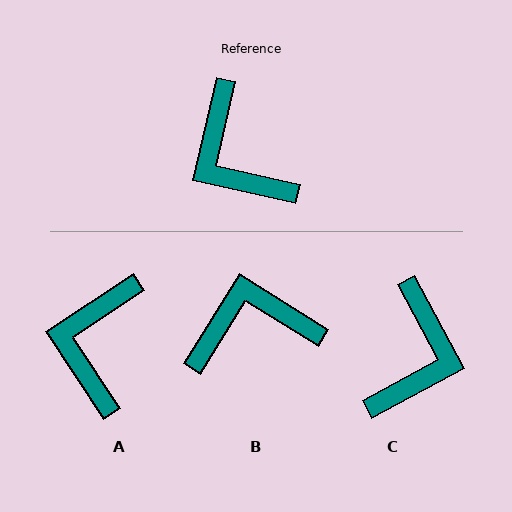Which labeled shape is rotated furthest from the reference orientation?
C, about 131 degrees away.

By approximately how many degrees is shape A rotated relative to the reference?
Approximately 44 degrees clockwise.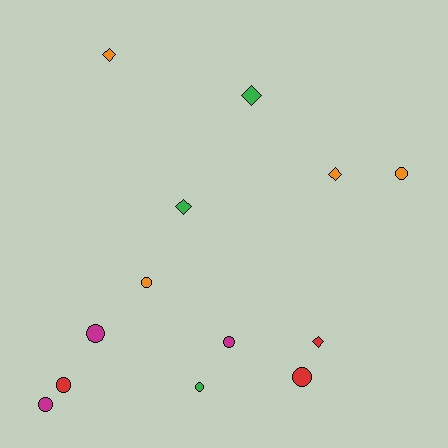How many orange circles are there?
There are 2 orange circles.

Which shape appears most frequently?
Circle, with 8 objects.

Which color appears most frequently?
Orange, with 4 objects.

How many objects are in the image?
There are 13 objects.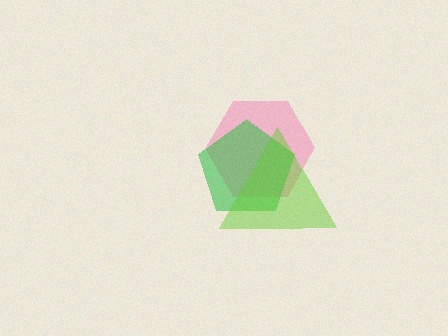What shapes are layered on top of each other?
The layered shapes are: a pink hexagon, a green pentagon, a lime triangle.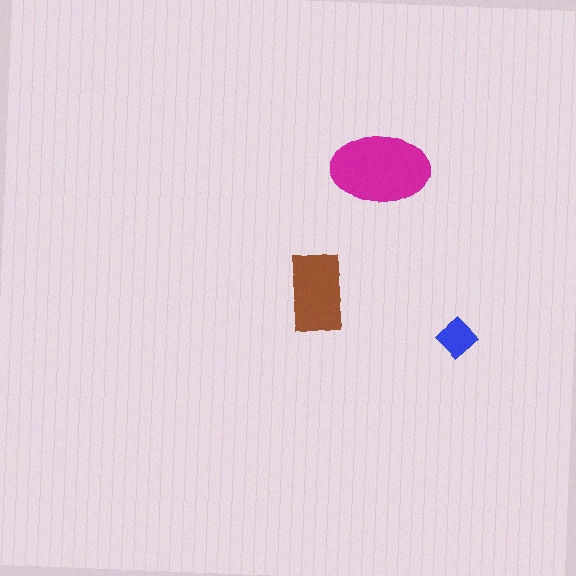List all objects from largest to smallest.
The magenta ellipse, the brown rectangle, the blue diamond.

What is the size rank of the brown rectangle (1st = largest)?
2nd.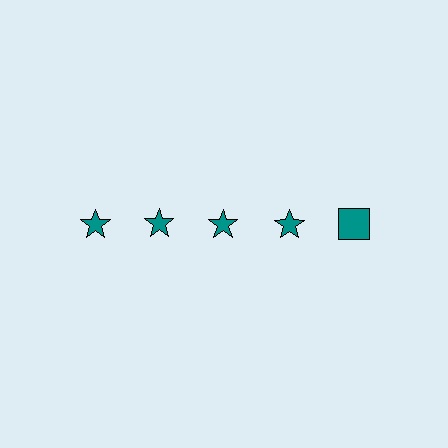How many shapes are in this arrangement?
There are 5 shapes arranged in a grid pattern.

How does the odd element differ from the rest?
It has a different shape: square instead of star.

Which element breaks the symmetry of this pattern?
The teal square in the top row, rightmost column breaks the symmetry. All other shapes are teal stars.